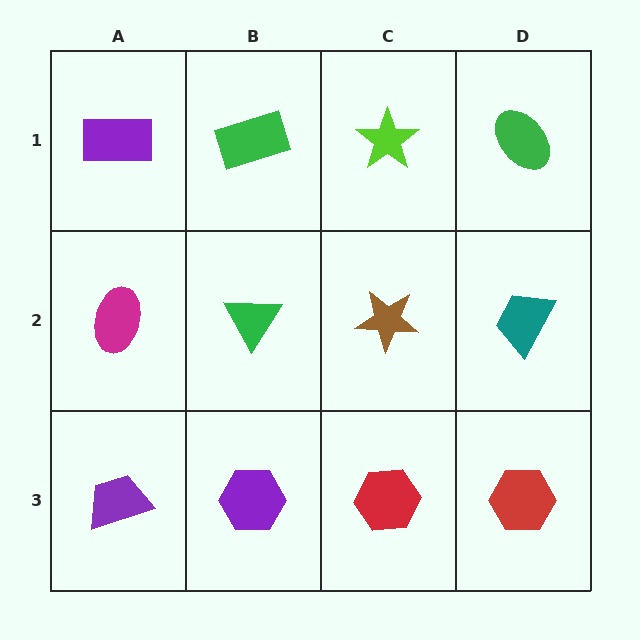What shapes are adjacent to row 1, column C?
A brown star (row 2, column C), a green rectangle (row 1, column B), a green ellipse (row 1, column D).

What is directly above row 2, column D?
A green ellipse.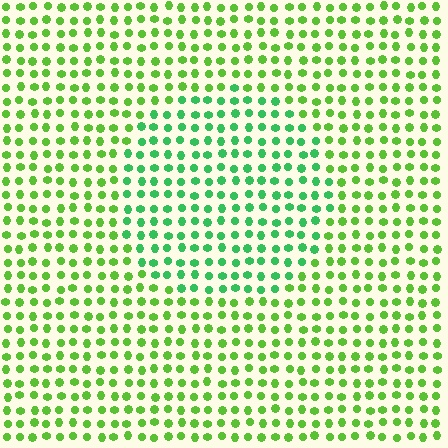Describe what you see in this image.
The image is filled with small lime elements in a uniform arrangement. A circle-shaped region is visible where the elements are tinted to a slightly different hue, forming a subtle color boundary.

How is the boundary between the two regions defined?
The boundary is defined purely by a slight shift in hue (about 33 degrees). Spacing, size, and orientation are identical on both sides.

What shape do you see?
I see a circle.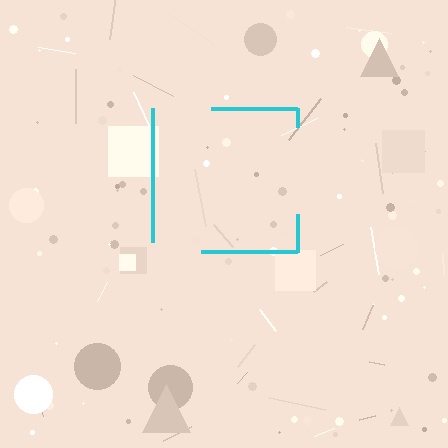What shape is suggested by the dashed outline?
The dashed outline suggests a square.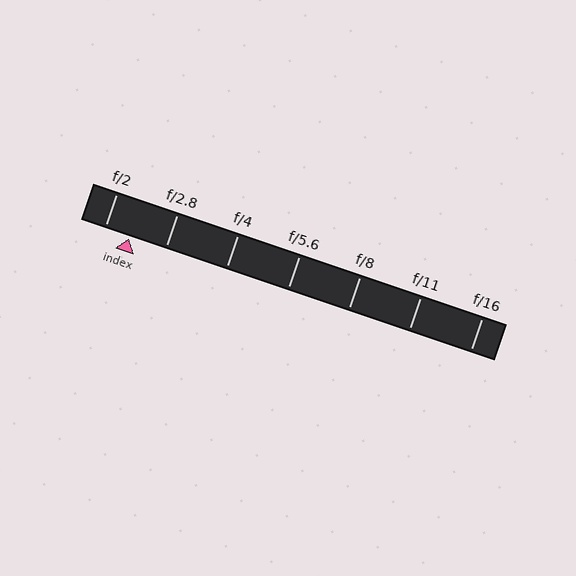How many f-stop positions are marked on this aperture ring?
There are 7 f-stop positions marked.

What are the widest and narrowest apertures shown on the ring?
The widest aperture shown is f/2 and the narrowest is f/16.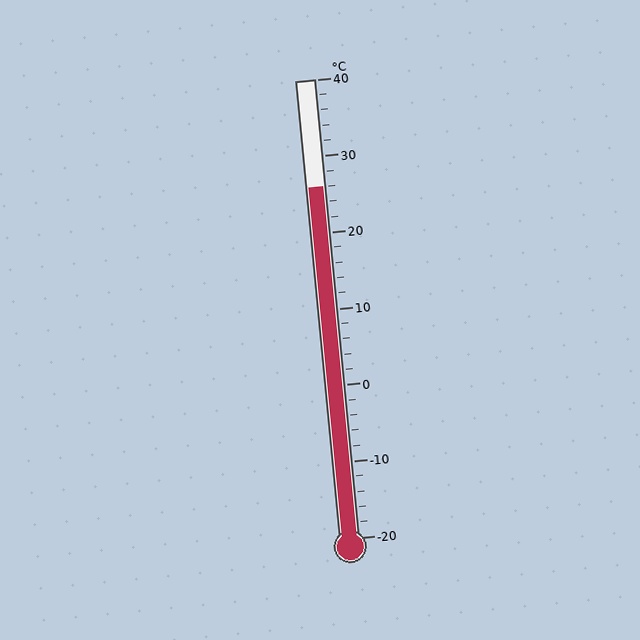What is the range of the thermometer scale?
The thermometer scale ranges from -20°C to 40°C.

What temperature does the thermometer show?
The thermometer shows approximately 26°C.